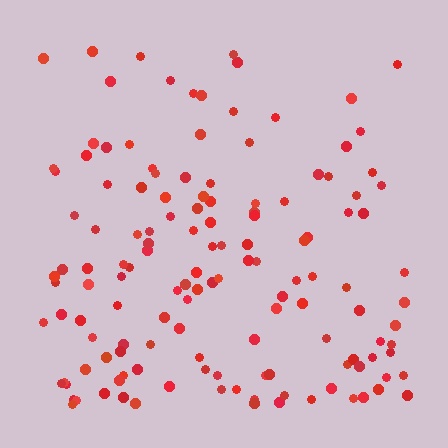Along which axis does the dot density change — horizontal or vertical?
Vertical.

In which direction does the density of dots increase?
From top to bottom, with the bottom side densest.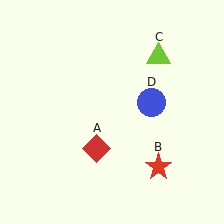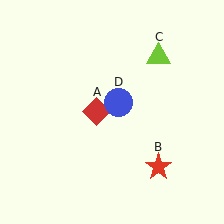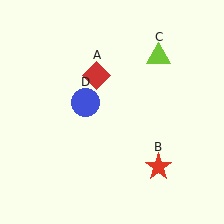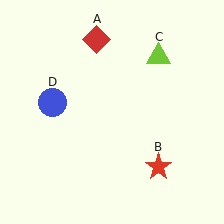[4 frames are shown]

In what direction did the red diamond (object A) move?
The red diamond (object A) moved up.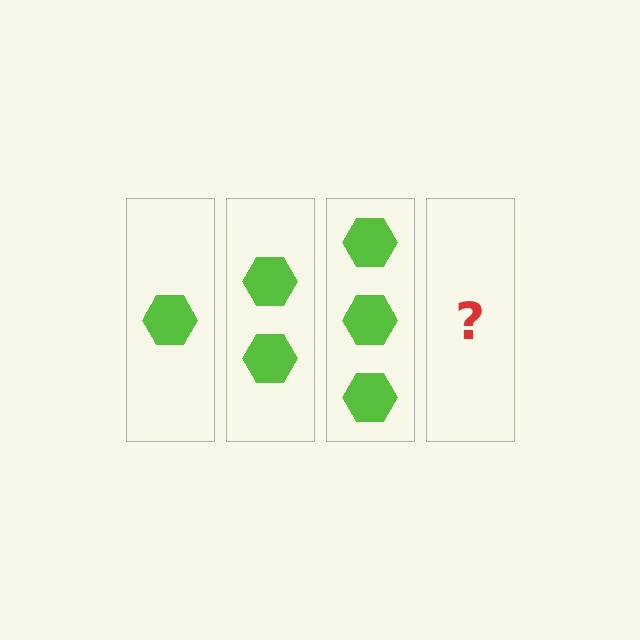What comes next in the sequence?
The next element should be 4 hexagons.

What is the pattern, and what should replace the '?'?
The pattern is that each step adds one more hexagon. The '?' should be 4 hexagons.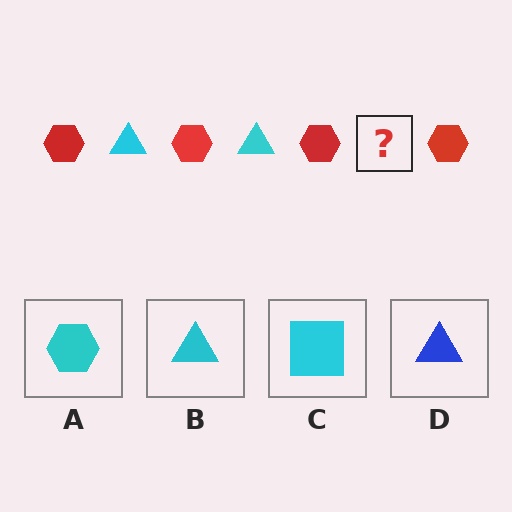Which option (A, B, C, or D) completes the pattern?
B.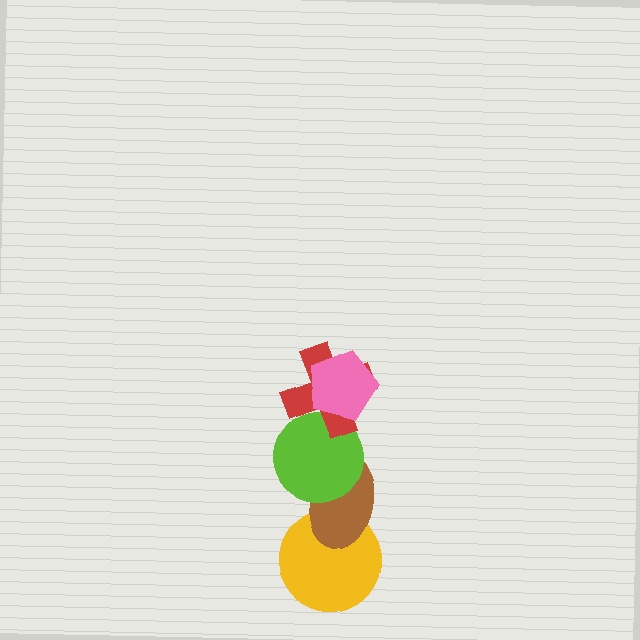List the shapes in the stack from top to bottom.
From top to bottom: the pink pentagon, the red cross, the lime circle, the brown ellipse, the yellow circle.